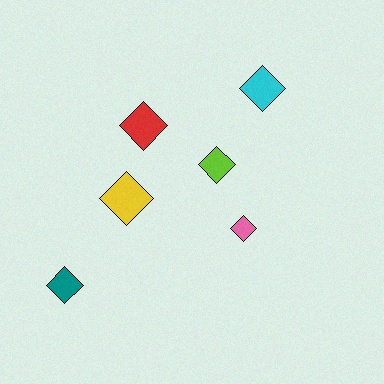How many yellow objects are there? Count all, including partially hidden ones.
There is 1 yellow object.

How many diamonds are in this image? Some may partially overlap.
There are 6 diamonds.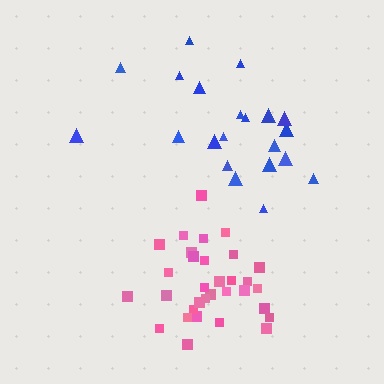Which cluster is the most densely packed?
Pink.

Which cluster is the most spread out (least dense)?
Blue.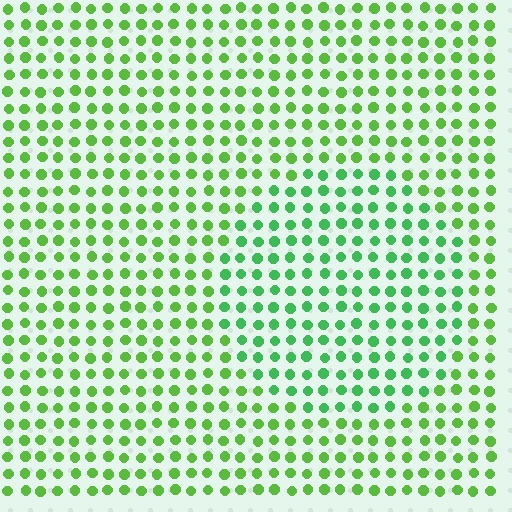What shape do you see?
I see a circle.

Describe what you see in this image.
The image is filled with small lime elements in a uniform arrangement. A circle-shaped region is visible where the elements are tinted to a slightly different hue, forming a subtle color boundary.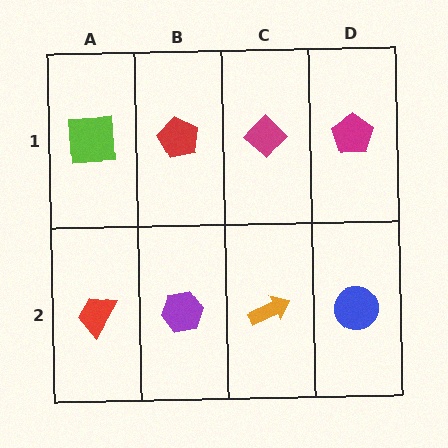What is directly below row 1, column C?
An orange arrow.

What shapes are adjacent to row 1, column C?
An orange arrow (row 2, column C), a red pentagon (row 1, column B), a magenta pentagon (row 1, column D).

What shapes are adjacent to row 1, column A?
A red trapezoid (row 2, column A), a red pentagon (row 1, column B).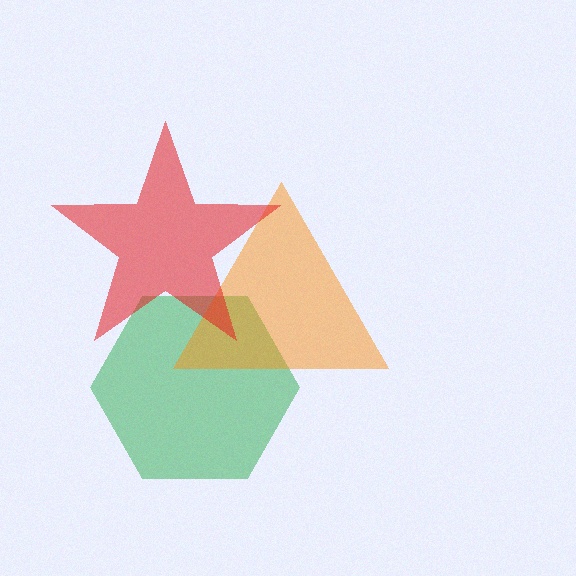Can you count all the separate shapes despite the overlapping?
Yes, there are 3 separate shapes.